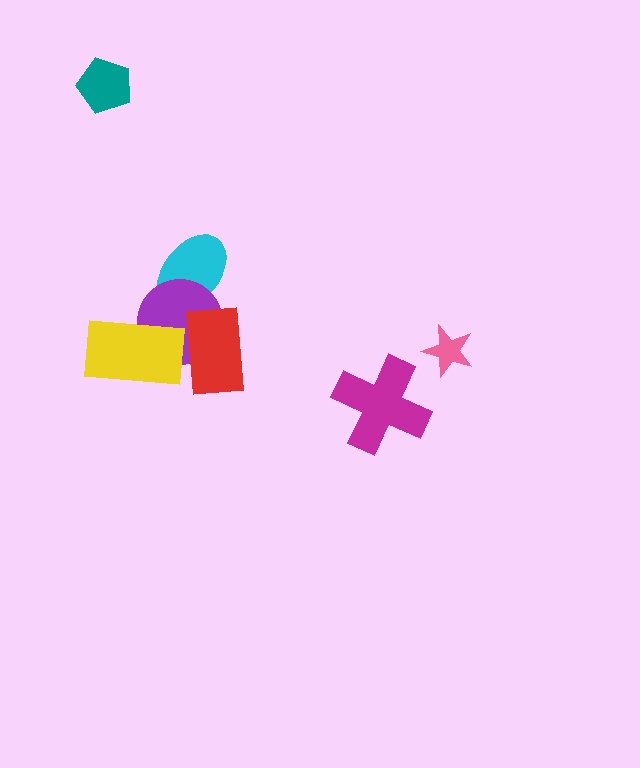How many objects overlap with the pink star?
0 objects overlap with the pink star.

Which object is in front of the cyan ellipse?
The purple circle is in front of the cyan ellipse.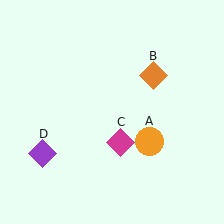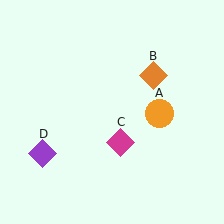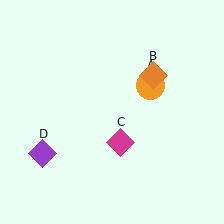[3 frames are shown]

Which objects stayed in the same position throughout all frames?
Orange diamond (object B) and magenta diamond (object C) and purple diamond (object D) remained stationary.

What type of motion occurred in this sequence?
The orange circle (object A) rotated counterclockwise around the center of the scene.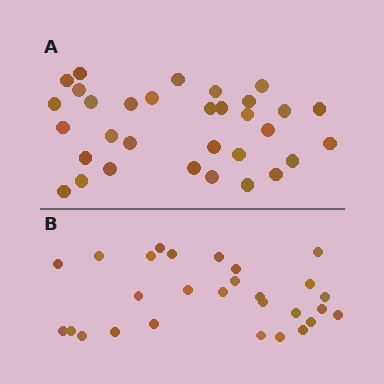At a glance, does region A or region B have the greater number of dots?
Region A (the top region) has more dots.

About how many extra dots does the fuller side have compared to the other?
Region A has about 4 more dots than region B.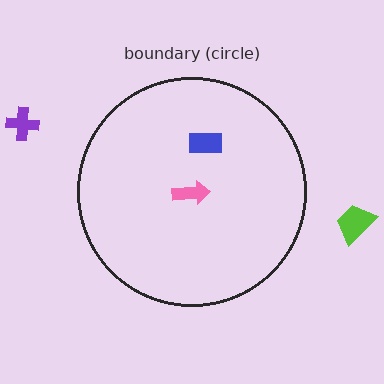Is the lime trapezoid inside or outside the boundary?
Outside.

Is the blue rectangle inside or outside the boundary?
Inside.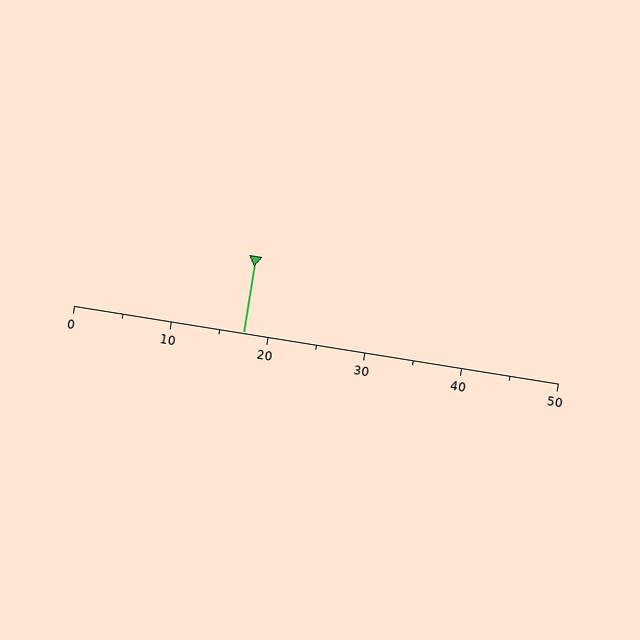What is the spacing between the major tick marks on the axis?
The major ticks are spaced 10 apart.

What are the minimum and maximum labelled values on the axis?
The axis runs from 0 to 50.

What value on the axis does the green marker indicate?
The marker indicates approximately 17.5.